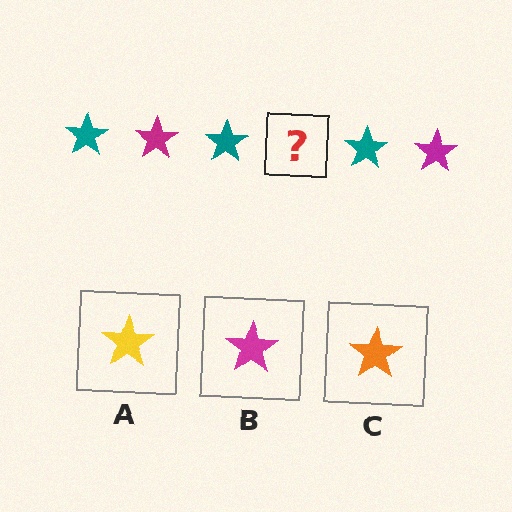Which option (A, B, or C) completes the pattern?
B.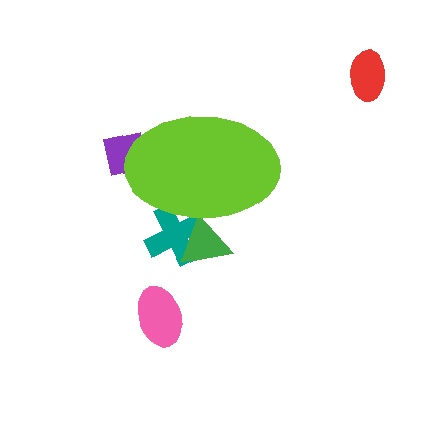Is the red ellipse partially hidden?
No, the red ellipse is fully visible.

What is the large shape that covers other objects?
A lime ellipse.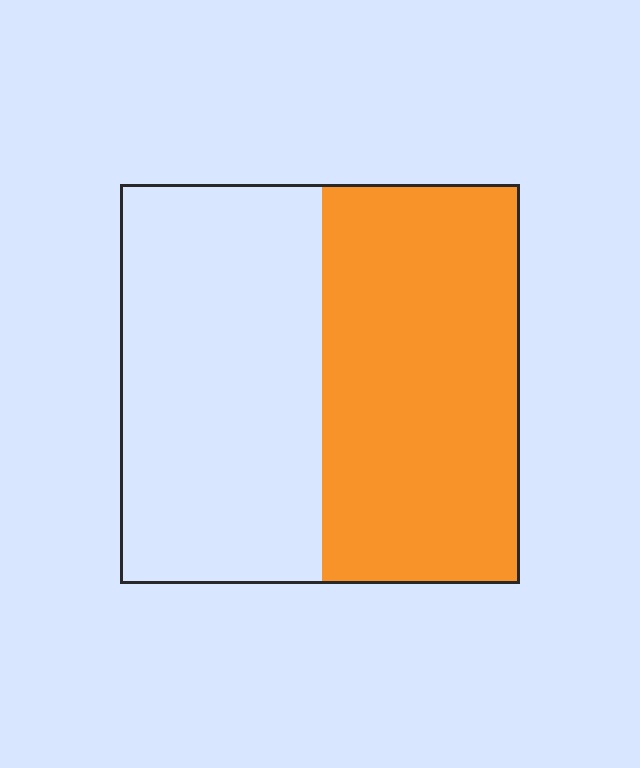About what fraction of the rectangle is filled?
About one half (1/2).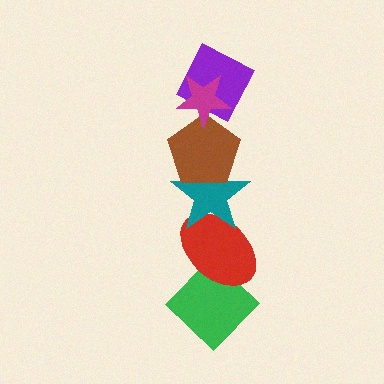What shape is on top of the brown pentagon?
The purple diamond is on top of the brown pentagon.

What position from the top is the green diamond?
The green diamond is 6th from the top.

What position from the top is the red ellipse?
The red ellipse is 5th from the top.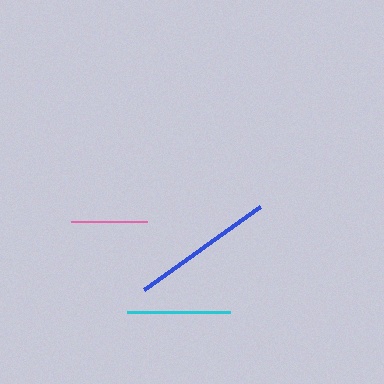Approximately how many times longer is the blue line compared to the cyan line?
The blue line is approximately 1.4 times the length of the cyan line.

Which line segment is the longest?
The blue line is the longest at approximately 143 pixels.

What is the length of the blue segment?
The blue segment is approximately 143 pixels long.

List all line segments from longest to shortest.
From longest to shortest: blue, cyan, pink.